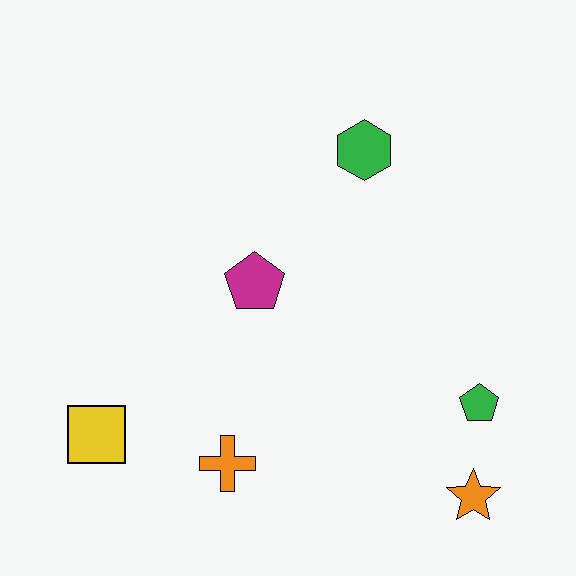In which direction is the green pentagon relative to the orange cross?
The green pentagon is to the right of the orange cross.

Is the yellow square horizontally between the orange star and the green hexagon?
No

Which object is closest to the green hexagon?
The magenta pentagon is closest to the green hexagon.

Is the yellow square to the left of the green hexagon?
Yes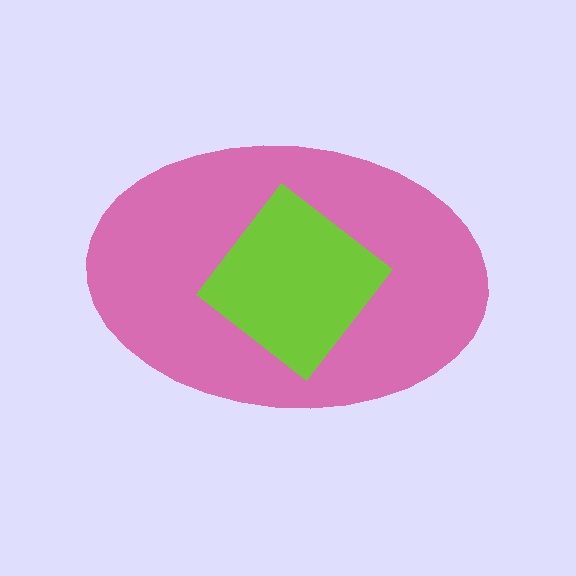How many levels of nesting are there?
2.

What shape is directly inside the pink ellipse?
The lime diamond.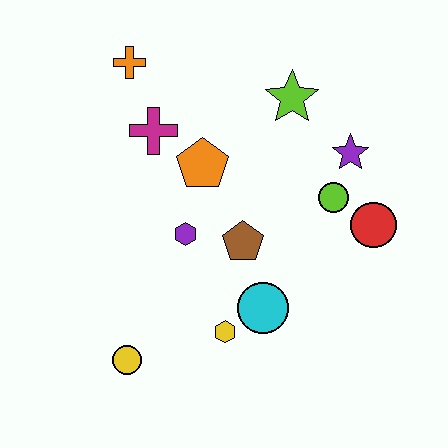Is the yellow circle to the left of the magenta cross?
Yes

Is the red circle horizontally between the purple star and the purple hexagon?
No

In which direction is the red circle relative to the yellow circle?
The red circle is to the right of the yellow circle.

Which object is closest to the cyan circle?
The yellow hexagon is closest to the cyan circle.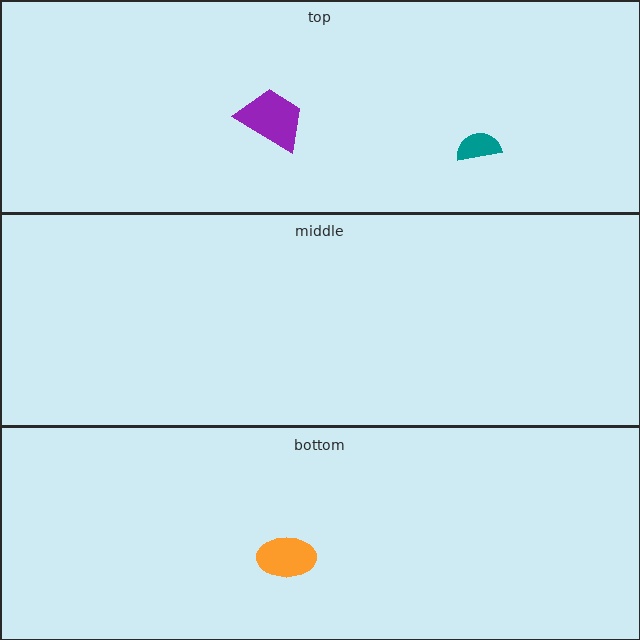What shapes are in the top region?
The teal semicircle, the purple trapezoid.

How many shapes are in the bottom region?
1.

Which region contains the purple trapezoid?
The top region.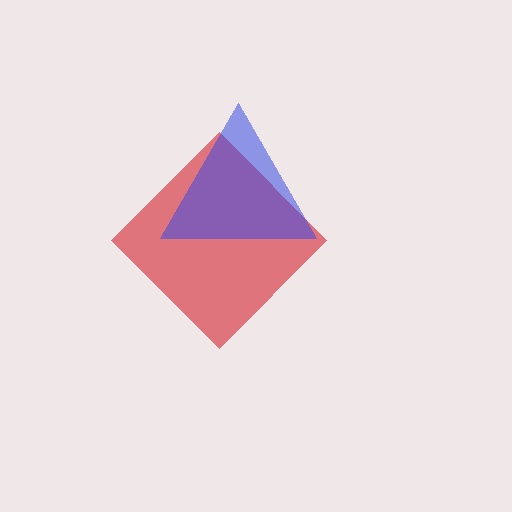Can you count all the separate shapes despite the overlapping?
Yes, there are 2 separate shapes.